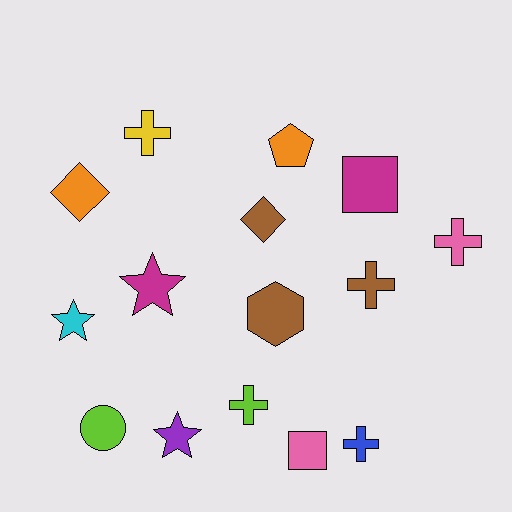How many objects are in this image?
There are 15 objects.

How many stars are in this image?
There are 3 stars.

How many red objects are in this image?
There are no red objects.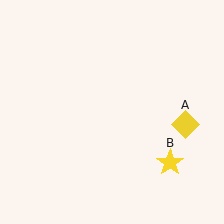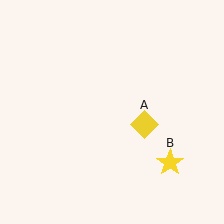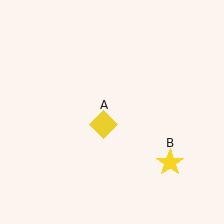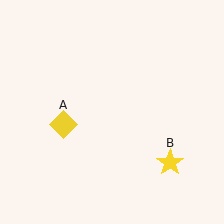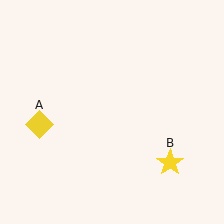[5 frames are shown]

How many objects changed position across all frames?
1 object changed position: yellow diamond (object A).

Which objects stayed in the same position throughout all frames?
Yellow star (object B) remained stationary.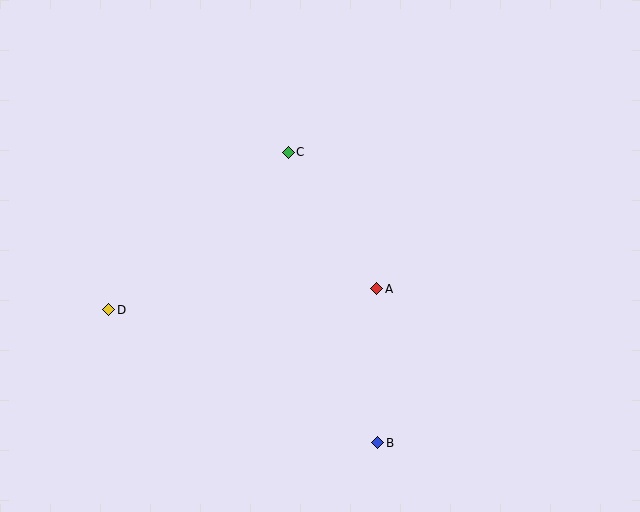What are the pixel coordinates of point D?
Point D is at (109, 310).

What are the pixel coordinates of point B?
Point B is at (378, 443).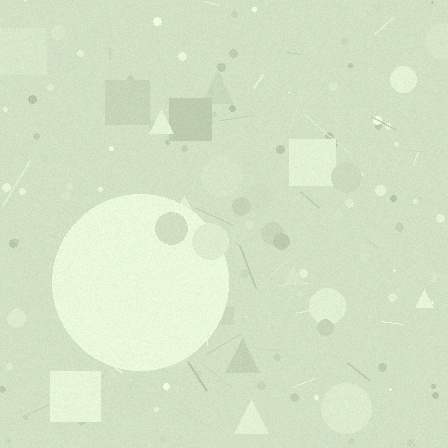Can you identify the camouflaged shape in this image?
The camouflaged shape is a circle.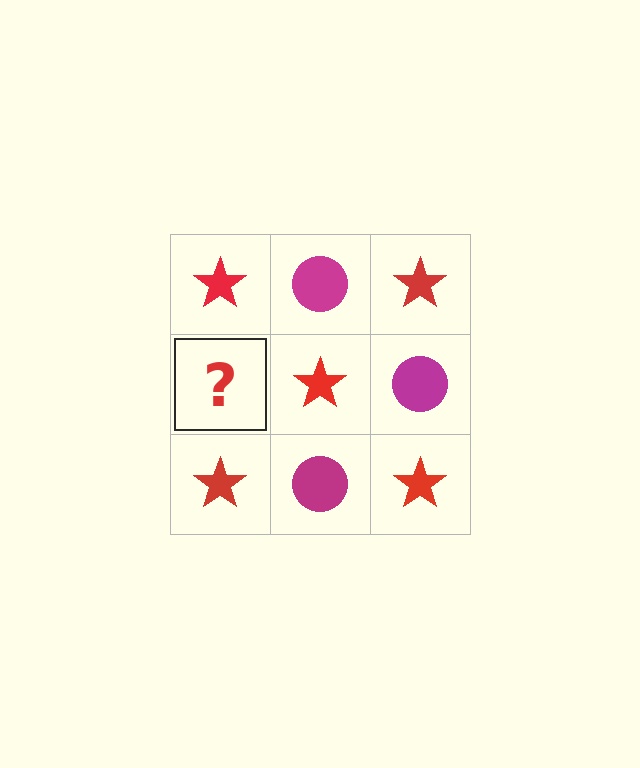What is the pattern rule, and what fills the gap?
The rule is that it alternates red star and magenta circle in a checkerboard pattern. The gap should be filled with a magenta circle.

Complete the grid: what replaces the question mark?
The question mark should be replaced with a magenta circle.